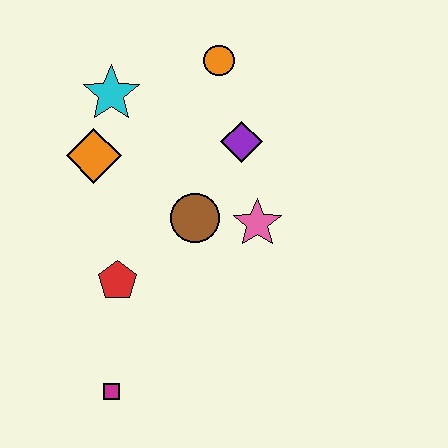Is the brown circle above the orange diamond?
No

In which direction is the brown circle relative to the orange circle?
The brown circle is below the orange circle.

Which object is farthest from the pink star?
The magenta square is farthest from the pink star.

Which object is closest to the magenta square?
The red pentagon is closest to the magenta square.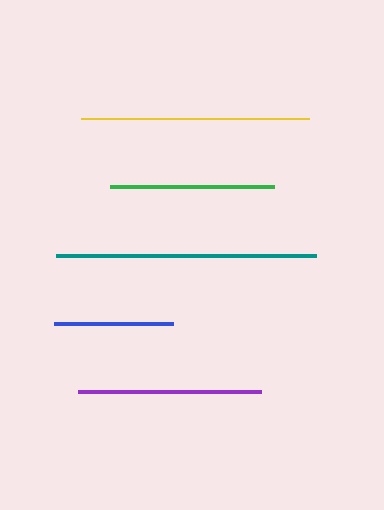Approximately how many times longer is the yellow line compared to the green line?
The yellow line is approximately 1.4 times the length of the green line.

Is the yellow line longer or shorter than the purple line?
The yellow line is longer than the purple line.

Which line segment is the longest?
The teal line is the longest at approximately 261 pixels.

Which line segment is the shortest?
The blue line is the shortest at approximately 120 pixels.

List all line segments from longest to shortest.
From longest to shortest: teal, yellow, purple, green, blue.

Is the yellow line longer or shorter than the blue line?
The yellow line is longer than the blue line.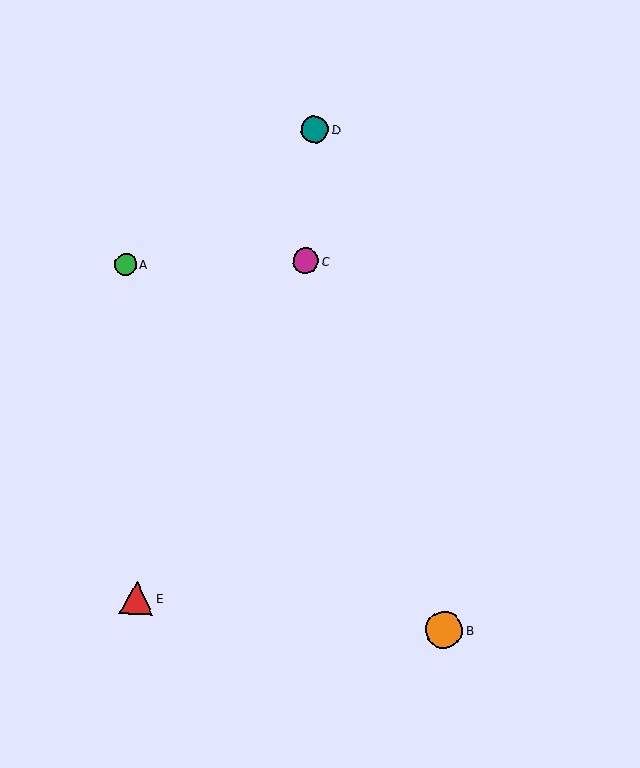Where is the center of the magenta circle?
The center of the magenta circle is at (306, 261).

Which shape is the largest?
The orange circle (labeled B) is the largest.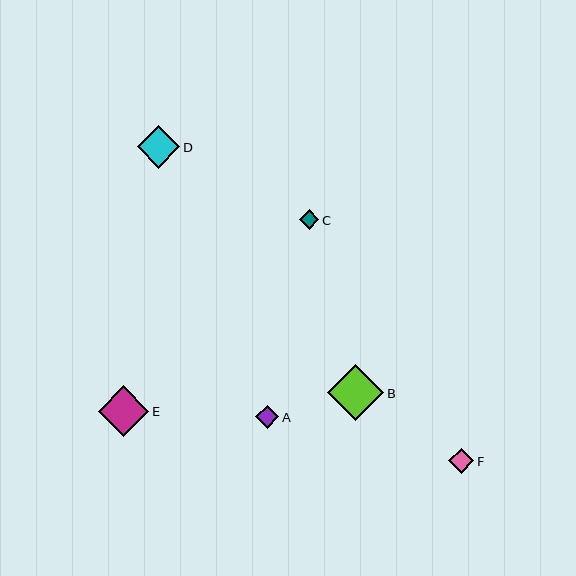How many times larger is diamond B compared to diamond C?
Diamond B is approximately 2.9 times the size of diamond C.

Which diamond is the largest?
Diamond B is the largest with a size of approximately 56 pixels.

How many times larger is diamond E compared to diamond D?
Diamond E is approximately 1.2 times the size of diamond D.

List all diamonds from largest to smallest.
From largest to smallest: B, E, D, F, A, C.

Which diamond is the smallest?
Diamond C is the smallest with a size of approximately 19 pixels.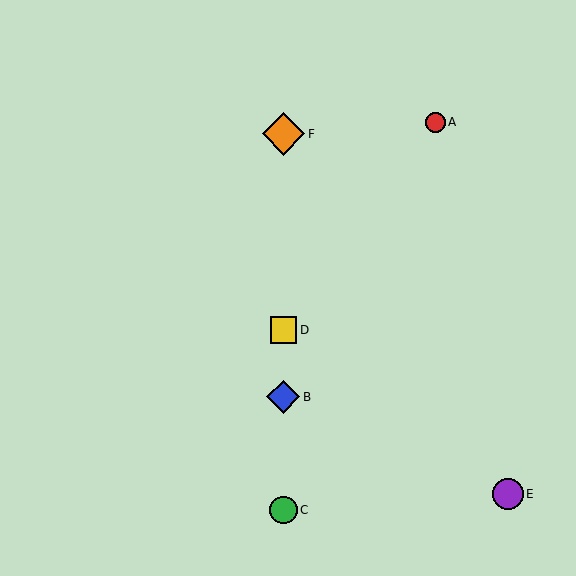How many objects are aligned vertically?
4 objects (B, C, D, F) are aligned vertically.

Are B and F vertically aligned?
Yes, both are at x≈283.